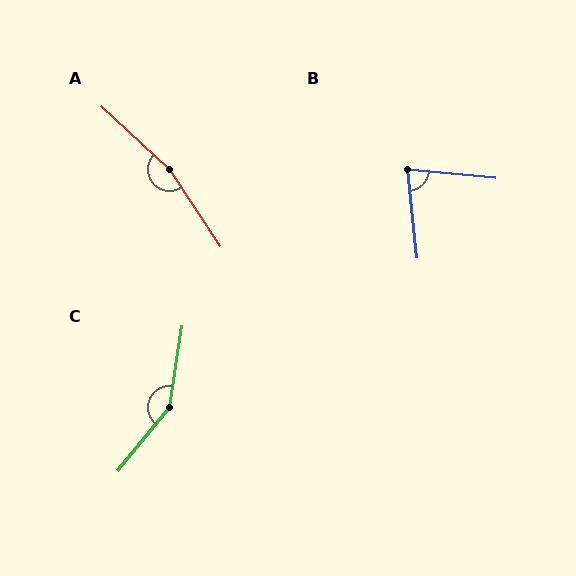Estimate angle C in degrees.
Approximately 150 degrees.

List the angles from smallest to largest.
B (78°), C (150°), A (166°).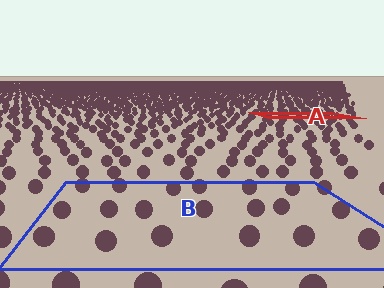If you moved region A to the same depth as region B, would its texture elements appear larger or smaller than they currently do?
They would appear larger. At a closer depth, the same texture elements are projected at a bigger on-screen size.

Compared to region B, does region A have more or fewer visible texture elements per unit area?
Region A has more texture elements per unit area — they are packed more densely because it is farther away.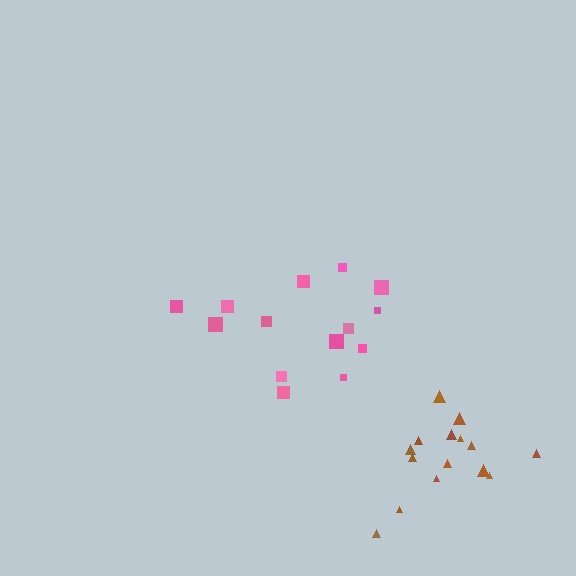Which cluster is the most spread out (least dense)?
Pink.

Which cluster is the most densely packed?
Brown.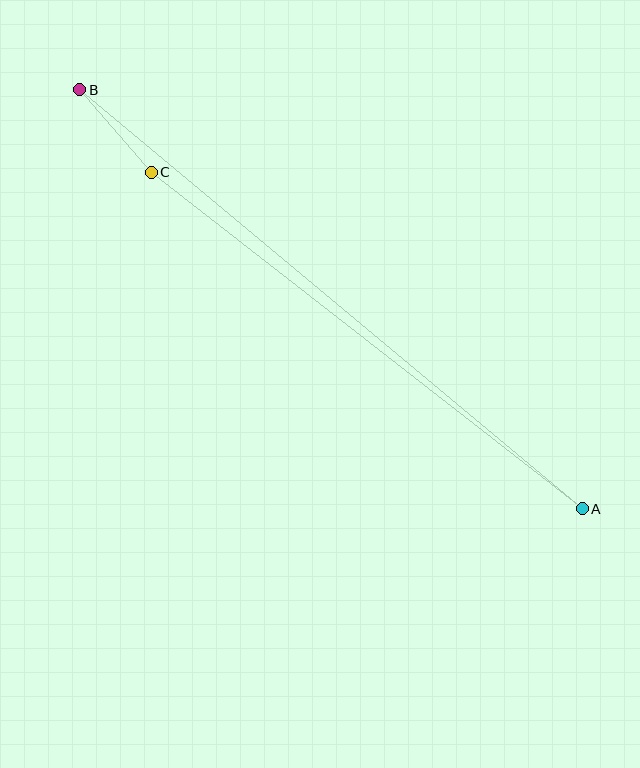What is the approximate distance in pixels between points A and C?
The distance between A and C is approximately 547 pixels.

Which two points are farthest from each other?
Points A and B are farthest from each other.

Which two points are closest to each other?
Points B and C are closest to each other.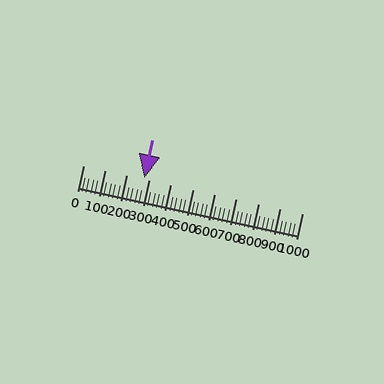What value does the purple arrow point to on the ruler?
The purple arrow points to approximately 280.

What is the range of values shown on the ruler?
The ruler shows values from 0 to 1000.